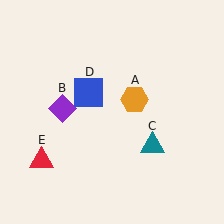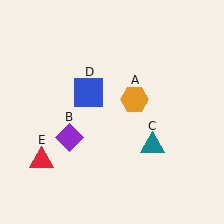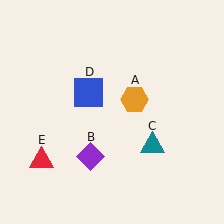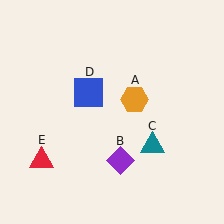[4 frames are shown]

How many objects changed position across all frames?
1 object changed position: purple diamond (object B).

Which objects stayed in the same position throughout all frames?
Orange hexagon (object A) and teal triangle (object C) and blue square (object D) and red triangle (object E) remained stationary.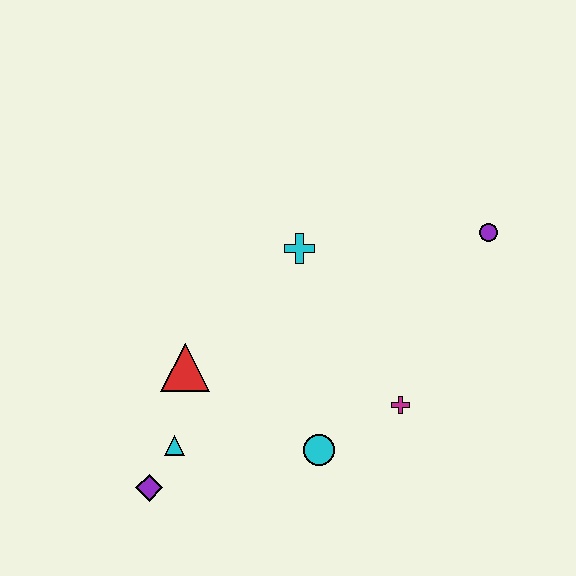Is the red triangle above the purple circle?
No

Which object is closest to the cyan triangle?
The purple diamond is closest to the cyan triangle.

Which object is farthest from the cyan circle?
The purple circle is farthest from the cyan circle.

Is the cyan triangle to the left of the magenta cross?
Yes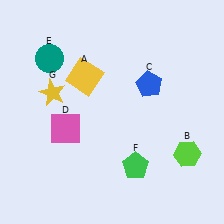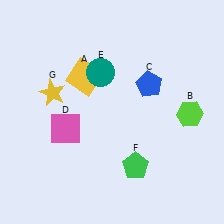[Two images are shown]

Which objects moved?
The objects that moved are: the lime hexagon (B), the teal circle (E).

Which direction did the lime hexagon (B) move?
The lime hexagon (B) moved up.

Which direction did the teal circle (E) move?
The teal circle (E) moved right.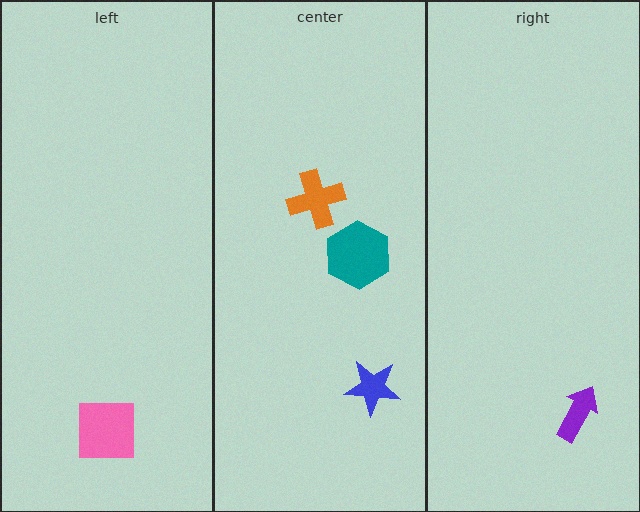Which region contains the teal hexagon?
The center region.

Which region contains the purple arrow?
The right region.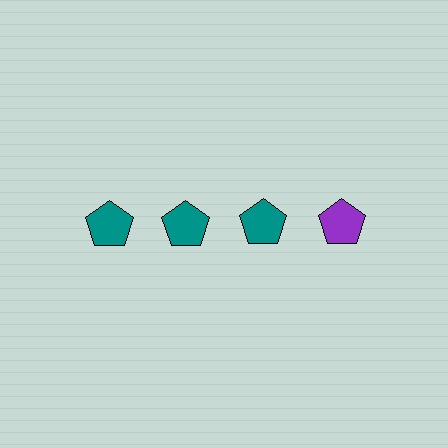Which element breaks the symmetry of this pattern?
The purple pentagon in the top row, second from right column breaks the symmetry. All other shapes are teal pentagons.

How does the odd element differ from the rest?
It has a different color: purple instead of teal.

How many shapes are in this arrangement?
There are 4 shapes arranged in a grid pattern.